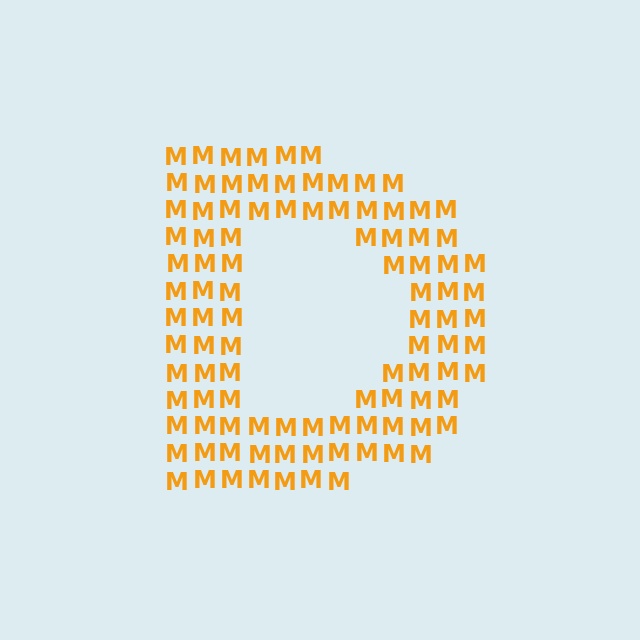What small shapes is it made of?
It is made of small letter M's.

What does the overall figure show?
The overall figure shows the letter D.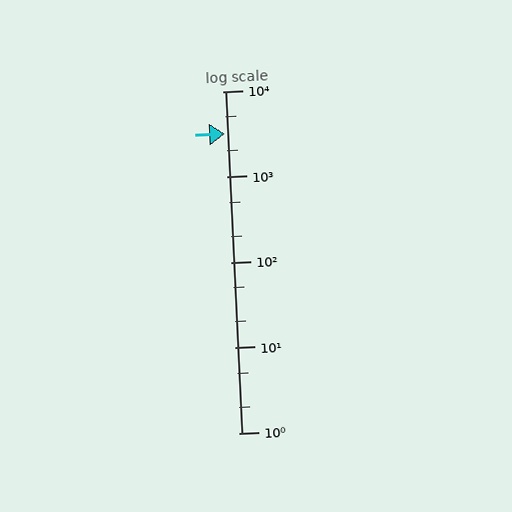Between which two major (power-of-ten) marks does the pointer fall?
The pointer is between 1000 and 10000.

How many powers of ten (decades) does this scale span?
The scale spans 4 decades, from 1 to 10000.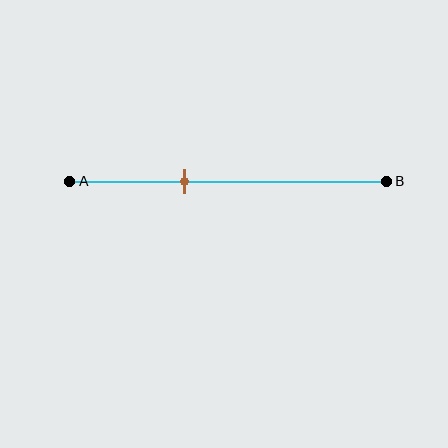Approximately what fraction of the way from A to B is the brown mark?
The brown mark is approximately 35% of the way from A to B.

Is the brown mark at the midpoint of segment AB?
No, the mark is at about 35% from A, not at the 50% midpoint.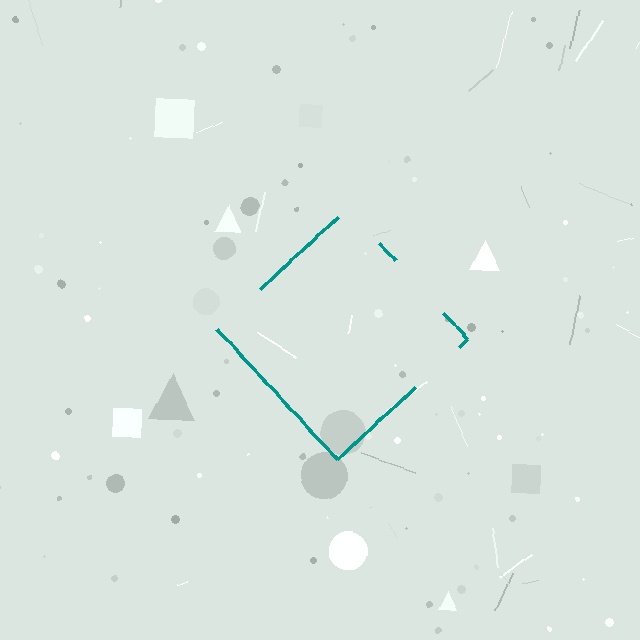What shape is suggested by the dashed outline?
The dashed outline suggests a diamond.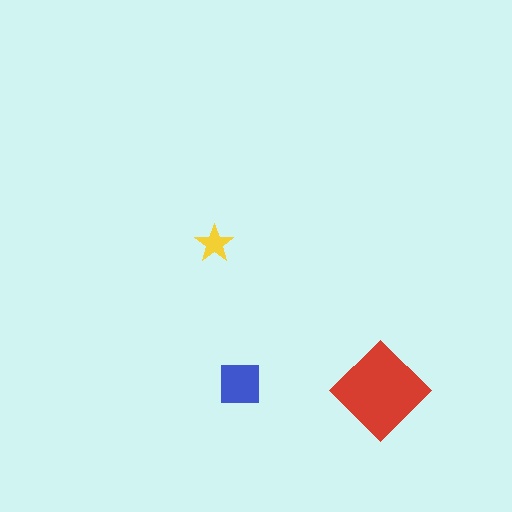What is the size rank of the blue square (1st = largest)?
2nd.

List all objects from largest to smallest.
The red diamond, the blue square, the yellow star.